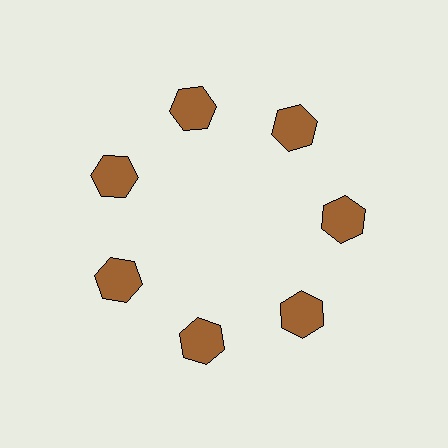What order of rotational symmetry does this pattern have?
This pattern has 7-fold rotational symmetry.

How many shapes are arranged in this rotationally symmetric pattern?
There are 7 shapes, arranged in 7 groups of 1.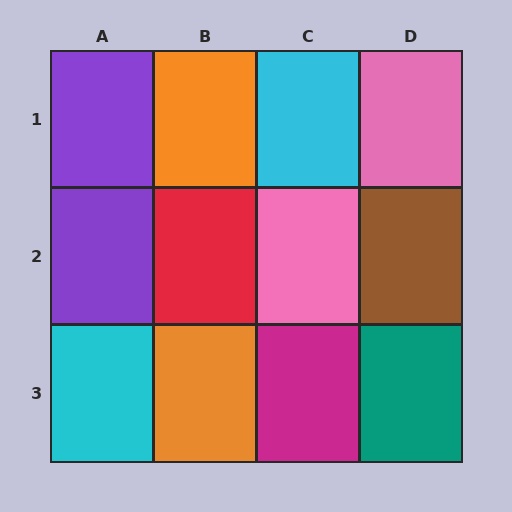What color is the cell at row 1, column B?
Orange.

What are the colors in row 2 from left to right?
Purple, red, pink, brown.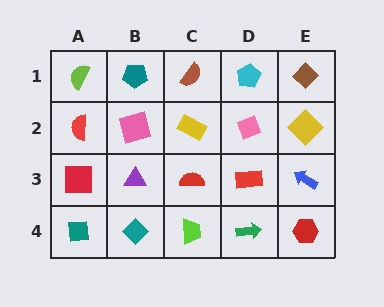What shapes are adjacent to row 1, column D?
A pink diamond (row 2, column D), a brown semicircle (row 1, column C), a brown diamond (row 1, column E).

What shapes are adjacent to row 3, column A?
A red semicircle (row 2, column A), a teal square (row 4, column A), a purple triangle (row 3, column B).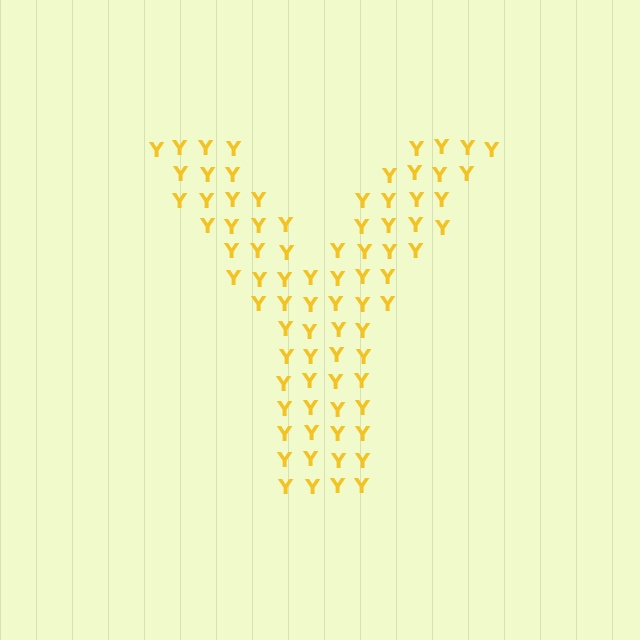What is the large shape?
The large shape is the letter Y.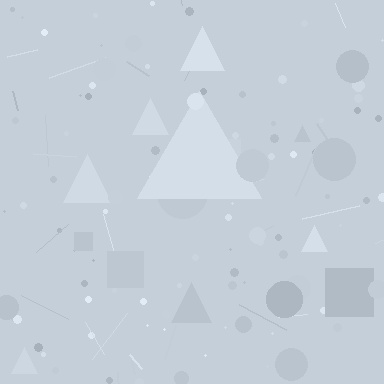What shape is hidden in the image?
A triangle is hidden in the image.